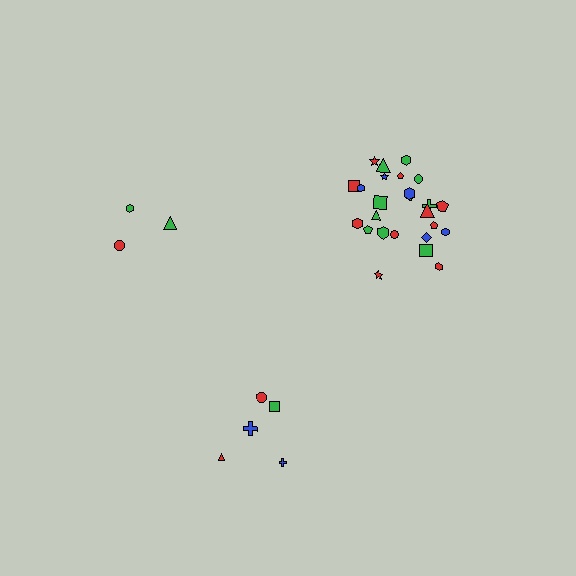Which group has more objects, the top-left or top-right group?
The top-right group.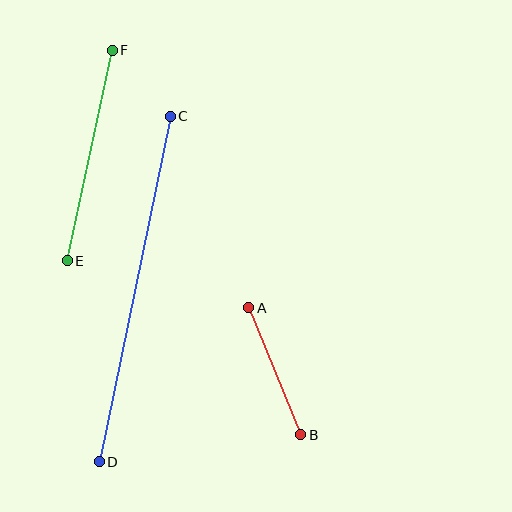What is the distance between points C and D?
The distance is approximately 353 pixels.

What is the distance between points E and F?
The distance is approximately 216 pixels.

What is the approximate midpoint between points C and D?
The midpoint is at approximately (135, 289) pixels.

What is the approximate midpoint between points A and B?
The midpoint is at approximately (275, 371) pixels.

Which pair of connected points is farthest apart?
Points C and D are farthest apart.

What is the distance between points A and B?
The distance is approximately 137 pixels.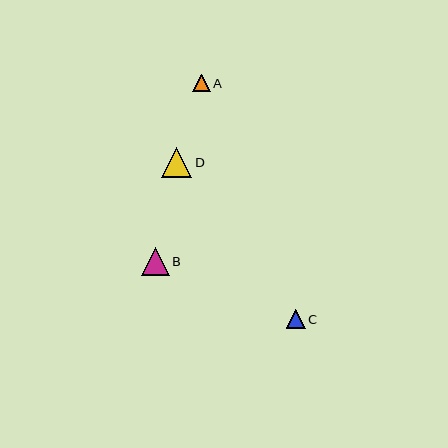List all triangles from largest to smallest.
From largest to smallest: D, B, C, A.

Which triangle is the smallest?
Triangle A is the smallest with a size of approximately 17 pixels.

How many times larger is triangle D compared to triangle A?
Triangle D is approximately 1.7 times the size of triangle A.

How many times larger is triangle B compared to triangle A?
Triangle B is approximately 1.6 times the size of triangle A.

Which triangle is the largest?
Triangle D is the largest with a size of approximately 30 pixels.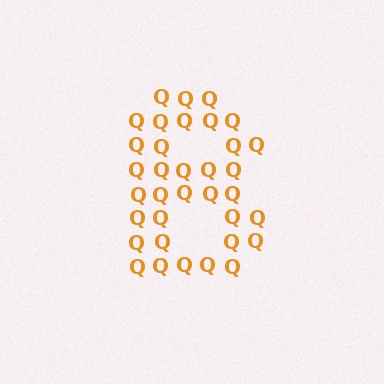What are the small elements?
The small elements are letter Q's.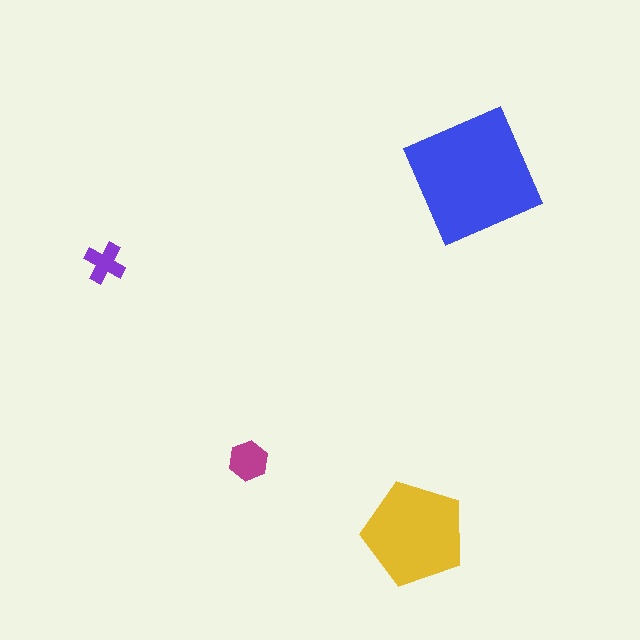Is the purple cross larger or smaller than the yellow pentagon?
Smaller.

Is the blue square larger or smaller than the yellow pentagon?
Larger.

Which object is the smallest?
The purple cross.